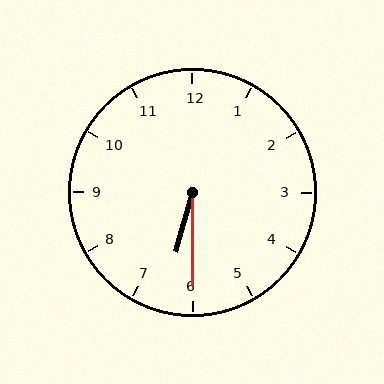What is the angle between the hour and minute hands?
Approximately 15 degrees.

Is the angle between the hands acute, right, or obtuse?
It is acute.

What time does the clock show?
6:30.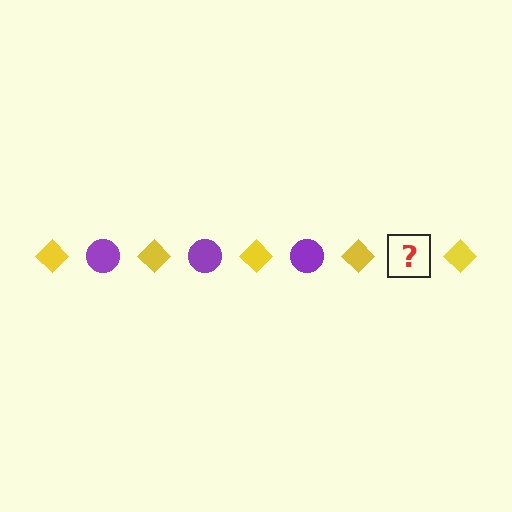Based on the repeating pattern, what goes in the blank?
The blank should be a purple circle.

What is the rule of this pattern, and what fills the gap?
The rule is that the pattern alternates between yellow diamond and purple circle. The gap should be filled with a purple circle.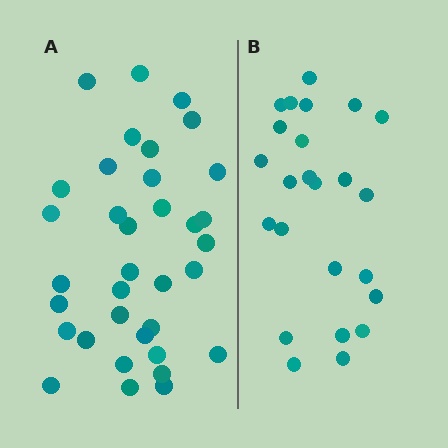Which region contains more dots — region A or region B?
Region A (the left region) has more dots.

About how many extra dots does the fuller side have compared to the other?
Region A has roughly 12 or so more dots than region B.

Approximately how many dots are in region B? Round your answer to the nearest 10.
About 20 dots. (The exact count is 24, which rounds to 20.)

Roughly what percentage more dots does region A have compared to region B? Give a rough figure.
About 45% more.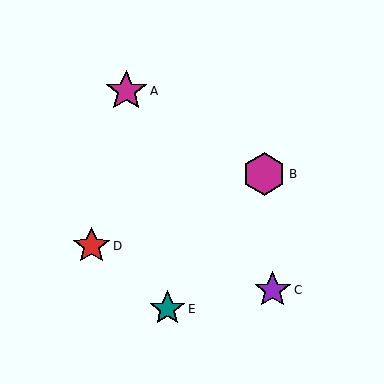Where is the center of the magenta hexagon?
The center of the magenta hexagon is at (264, 174).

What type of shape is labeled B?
Shape B is a magenta hexagon.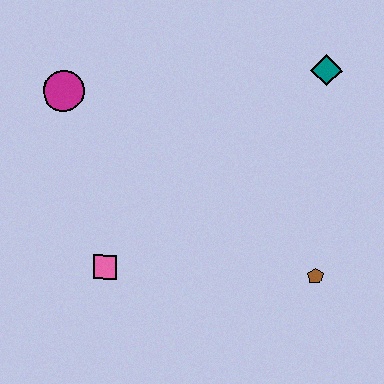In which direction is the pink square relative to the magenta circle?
The pink square is below the magenta circle.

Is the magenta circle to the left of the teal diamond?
Yes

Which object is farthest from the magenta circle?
The brown pentagon is farthest from the magenta circle.